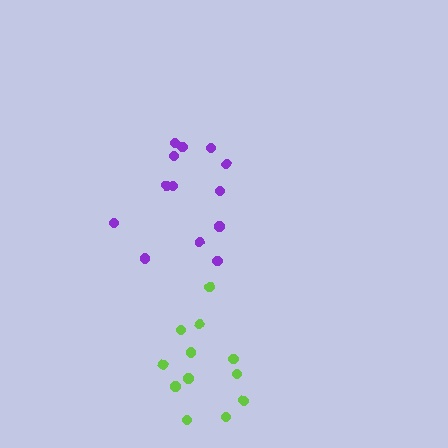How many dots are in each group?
Group 1: 13 dots, Group 2: 12 dots (25 total).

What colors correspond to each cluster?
The clusters are colored: purple, lime.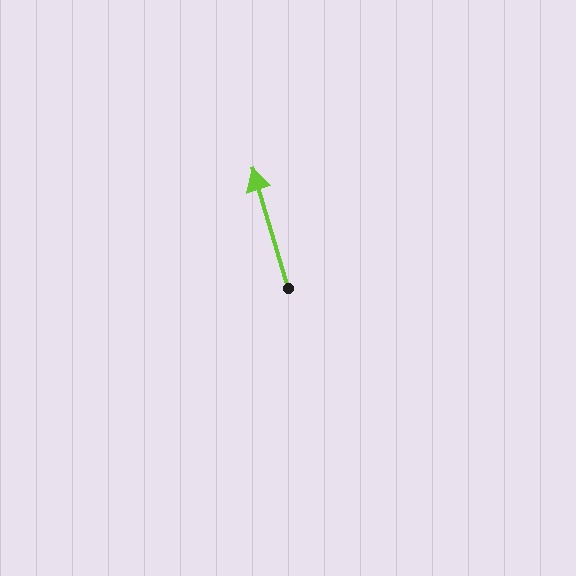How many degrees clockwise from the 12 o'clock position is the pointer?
Approximately 343 degrees.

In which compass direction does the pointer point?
North.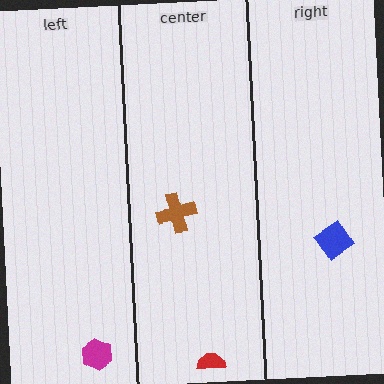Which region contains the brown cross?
The center region.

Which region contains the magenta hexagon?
The left region.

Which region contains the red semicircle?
The center region.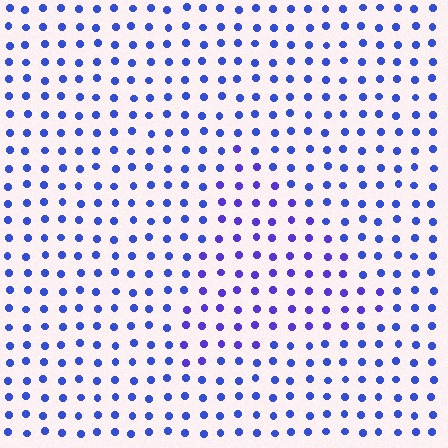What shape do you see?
I see a triangle.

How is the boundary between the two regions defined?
The boundary is defined purely by a slight shift in hue (about 23 degrees). Spacing, size, and orientation are identical on both sides.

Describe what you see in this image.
The image is filled with small blue elements in a uniform arrangement. A triangle-shaped region is visible where the elements are tinted to a slightly different hue, forming a subtle color boundary.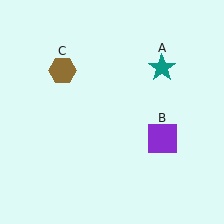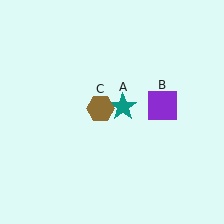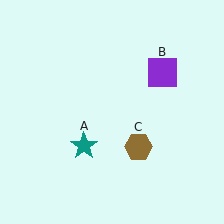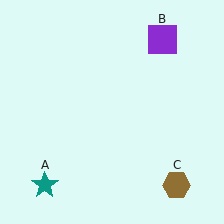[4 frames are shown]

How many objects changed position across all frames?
3 objects changed position: teal star (object A), purple square (object B), brown hexagon (object C).